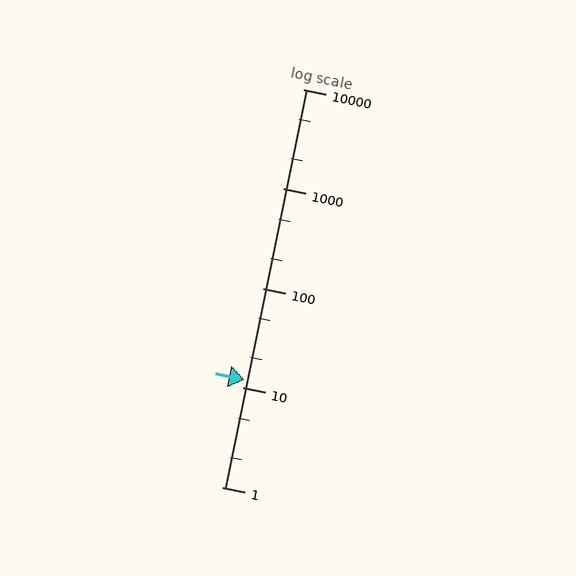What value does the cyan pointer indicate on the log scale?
The pointer indicates approximately 12.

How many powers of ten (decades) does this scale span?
The scale spans 4 decades, from 1 to 10000.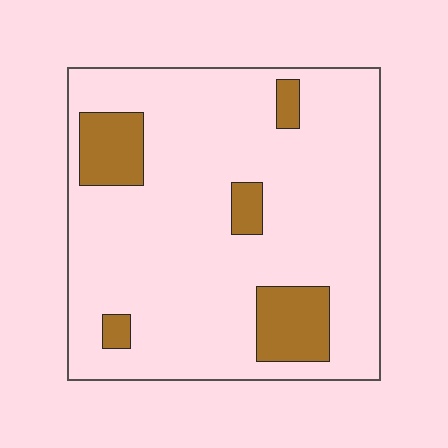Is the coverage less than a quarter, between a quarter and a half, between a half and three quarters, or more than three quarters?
Less than a quarter.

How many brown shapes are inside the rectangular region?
5.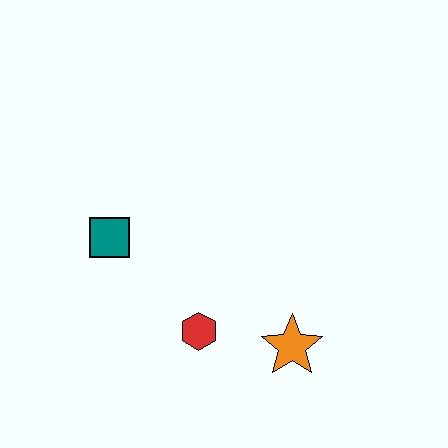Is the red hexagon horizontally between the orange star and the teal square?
Yes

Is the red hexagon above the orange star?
Yes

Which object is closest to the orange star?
The red hexagon is closest to the orange star.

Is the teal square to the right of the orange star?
No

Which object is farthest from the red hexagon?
The teal square is farthest from the red hexagon.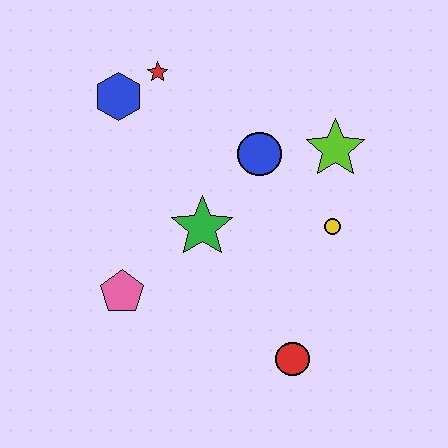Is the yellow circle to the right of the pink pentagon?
Yes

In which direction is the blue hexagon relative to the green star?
The blue hexagon is above the green star.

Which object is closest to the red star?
The blue hexagon is closest to the red star.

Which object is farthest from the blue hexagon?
The red circle is farthest from the blue hexagon.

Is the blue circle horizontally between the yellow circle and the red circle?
No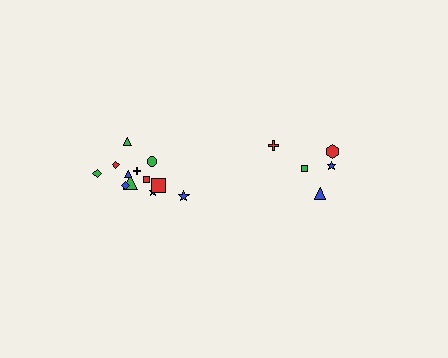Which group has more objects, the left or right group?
The left group.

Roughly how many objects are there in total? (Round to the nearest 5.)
Roughly 15 objects in total.